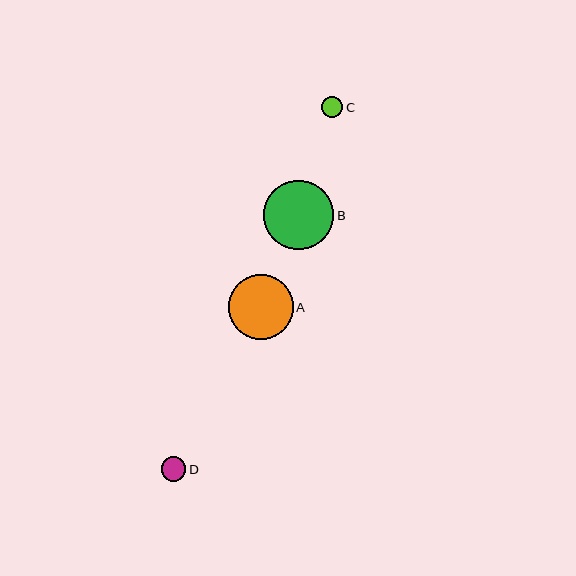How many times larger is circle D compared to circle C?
Circle D is approximately 1.2 times the size of circle C.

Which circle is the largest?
Circle B is the largest with a size of approximately 70 pixels.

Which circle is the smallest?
Circle C is the smallest with a size of approximately 21 pixels.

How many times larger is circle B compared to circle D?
Circle B is approximately 2.8 times the size of circle D.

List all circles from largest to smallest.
From largest to smallest: B, A, D, C.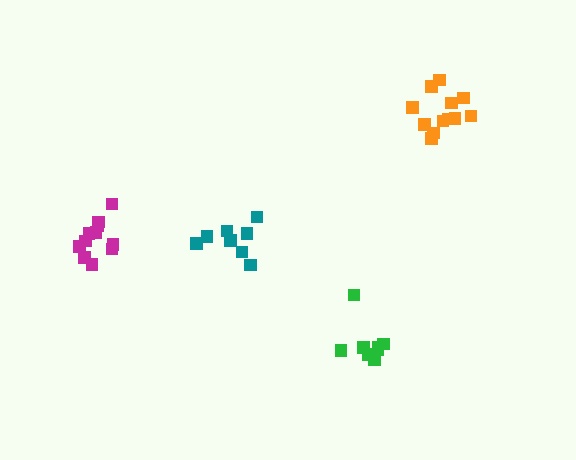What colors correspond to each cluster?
The clusters are colored: teal, orange, green, magenta.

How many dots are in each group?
Group 1: 8 dots, Group 2: 12 dots, Group 3: 8 dots, Group 4: 11 dots (39 total).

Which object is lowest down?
The green cluster is bottommost.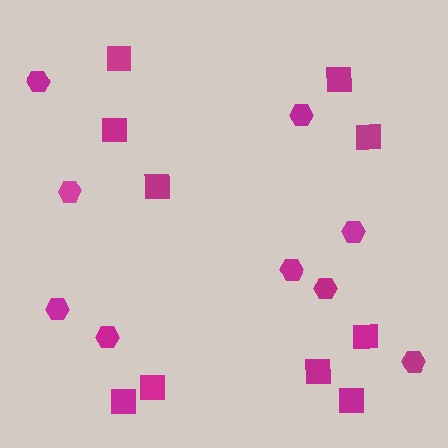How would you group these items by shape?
There are 2 groups: one group of squares (10) and one group of hexagons (9).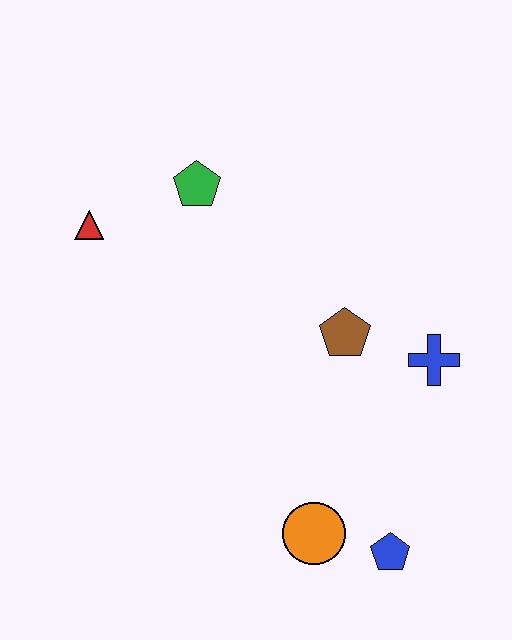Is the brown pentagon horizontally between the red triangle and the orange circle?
No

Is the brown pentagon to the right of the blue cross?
No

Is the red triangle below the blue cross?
No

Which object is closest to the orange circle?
The blue pentagon is closest to the orange circle.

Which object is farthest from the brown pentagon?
The red triangle is farthest from the brown pentagon.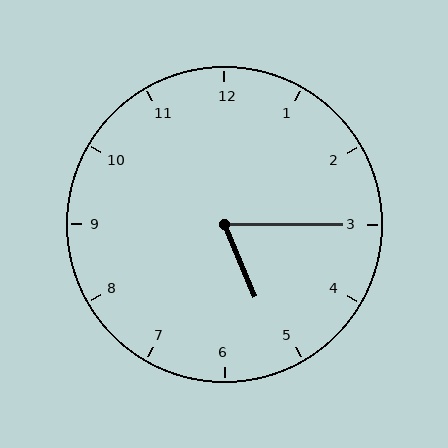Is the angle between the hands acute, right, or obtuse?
It is acute.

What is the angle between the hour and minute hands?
Approximately 68 degrees.